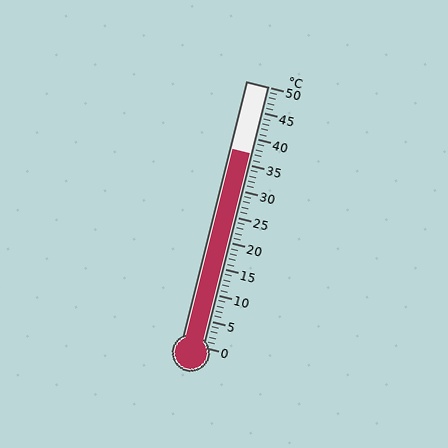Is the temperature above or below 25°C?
The temperature is above 25°C.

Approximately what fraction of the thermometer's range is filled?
The thermometer is filled to approximately 75% of its range.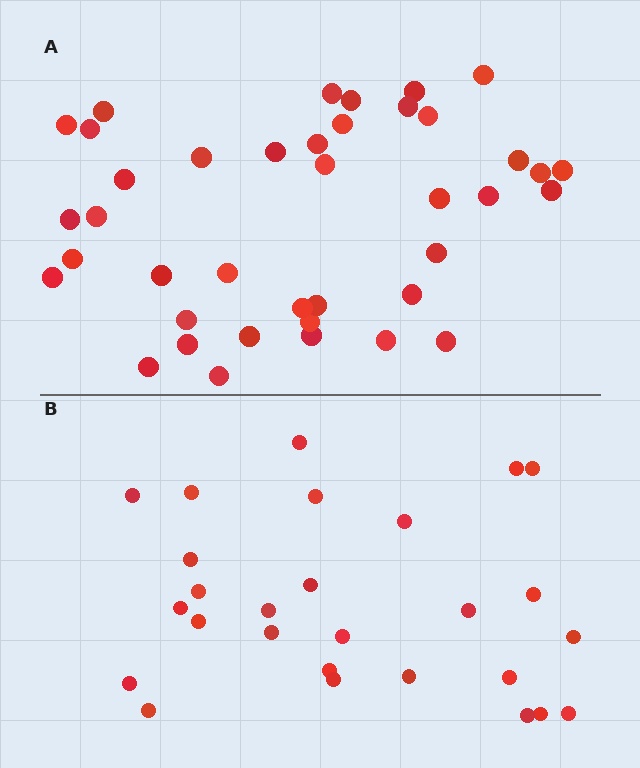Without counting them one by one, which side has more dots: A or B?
Region A (the top region) has more dots.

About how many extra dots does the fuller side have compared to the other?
Region A has approximately 15 more dots than region B.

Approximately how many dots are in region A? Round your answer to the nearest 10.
About 40 dots.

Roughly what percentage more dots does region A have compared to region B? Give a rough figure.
About 50% more.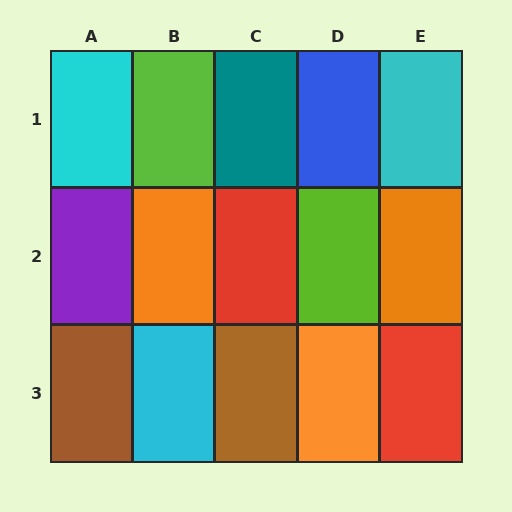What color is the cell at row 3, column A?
Brown.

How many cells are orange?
3 cells are orange.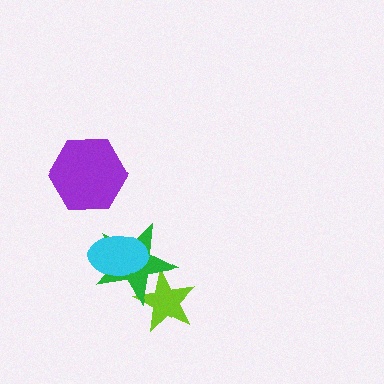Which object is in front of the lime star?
The green star is in front of the lime star.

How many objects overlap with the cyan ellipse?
1 object overlaps with the cyan ellipse.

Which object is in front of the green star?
The cyan ellipse is in front of the green star.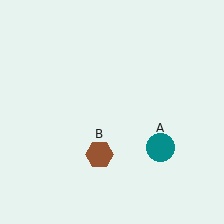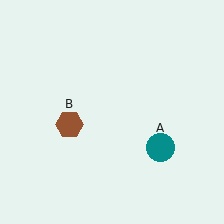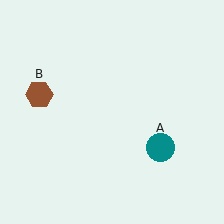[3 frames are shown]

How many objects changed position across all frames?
1 object changed position: brown hexagon (object B).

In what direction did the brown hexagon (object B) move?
The brown hexagon (object B) moved up and to the left.